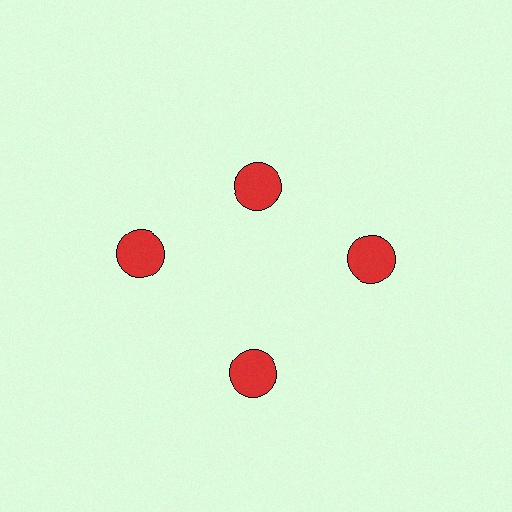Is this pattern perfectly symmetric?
No. The 4 red circles are arranged in a ring, but one element near the 12 o'clock position is pulled inward toward the center, breaking the 4-fold rotational symmetry.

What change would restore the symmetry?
The symmetry would be restored by moving it outward, back onto the ring so that all 4 circles sit at equal angles and equal distance from the center.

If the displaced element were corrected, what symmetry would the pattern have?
It would have 4-fold rotational symmetry — the pattern would map onto itself every 90 degrees.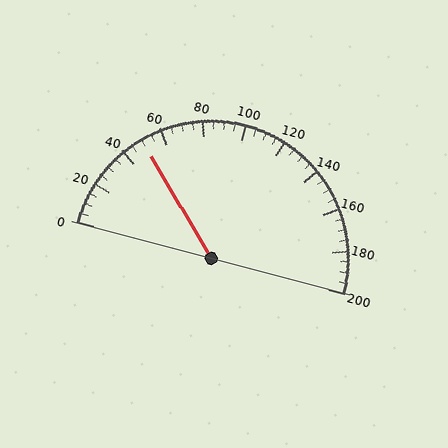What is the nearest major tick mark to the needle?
The nearest major tick mark is 40.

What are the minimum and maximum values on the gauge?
The gauge ranges from 0 to 200.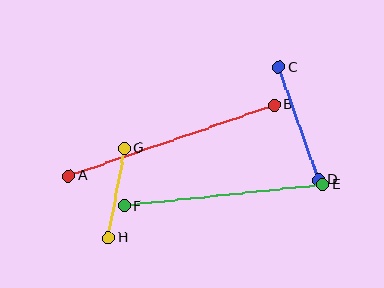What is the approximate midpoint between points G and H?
The midpoint is at approximately (117, 193) pixels.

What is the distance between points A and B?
The distance is approximately 218 pixels.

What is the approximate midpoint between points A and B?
The midpoint is at approximately (171, 140) pixels.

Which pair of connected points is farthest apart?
Points A and B are farthest apart.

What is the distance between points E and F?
The distance is approximately 200 pixels.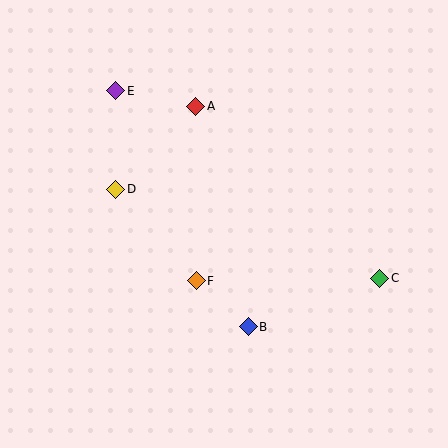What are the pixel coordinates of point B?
Point B is at (248, 327).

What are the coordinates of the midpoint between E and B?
The midpoint between E and B is at (182, 209).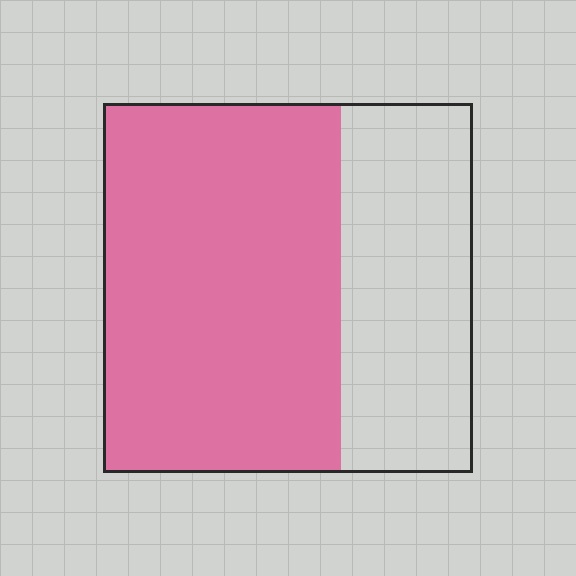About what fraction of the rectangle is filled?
About five eighths (5/8).